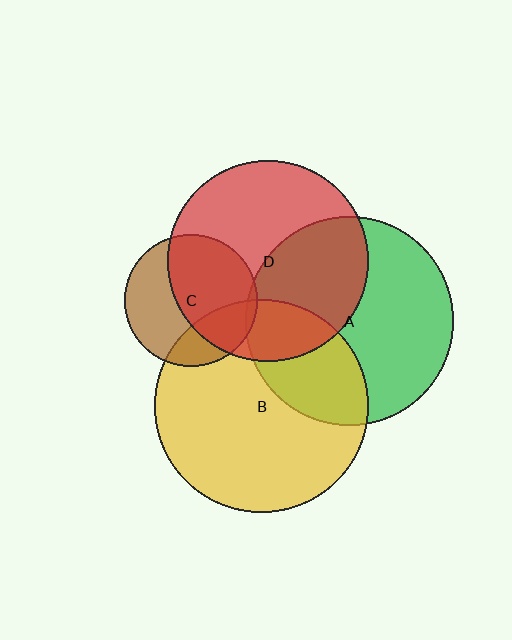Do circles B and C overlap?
Yes.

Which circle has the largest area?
Circle B (yellow).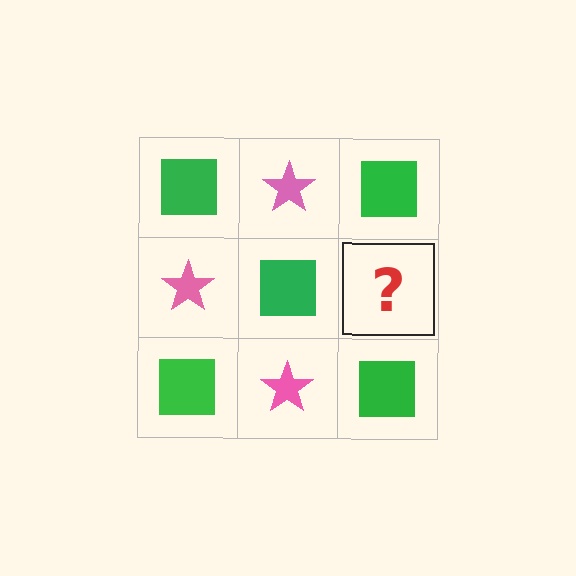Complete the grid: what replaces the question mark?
The question mark should be replaced with a pink star.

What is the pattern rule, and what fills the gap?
The rule is that it alternates green square and pink star in a checkerboard pattern. The gap should be filled with a pink star.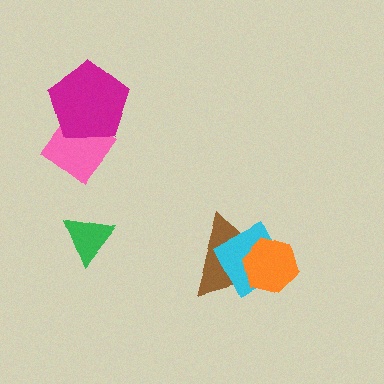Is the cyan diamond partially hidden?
Yes, it is partially covered by another shape.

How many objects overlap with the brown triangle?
2 objects overlap with the brown triangle.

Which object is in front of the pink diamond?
The magenta pentagon is in front of the pink diamond.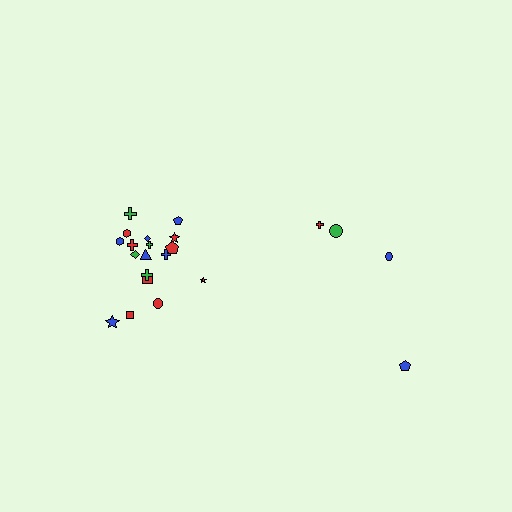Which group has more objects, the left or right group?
The left group.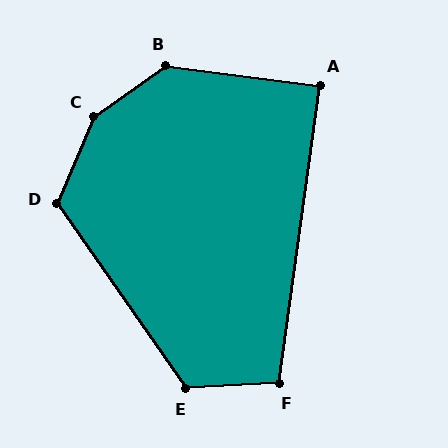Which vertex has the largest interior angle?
C, at approximately 149 degrees.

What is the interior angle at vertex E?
Approximately 122 degrees (obtuse).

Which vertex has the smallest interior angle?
A, at approximately 90 degrees.